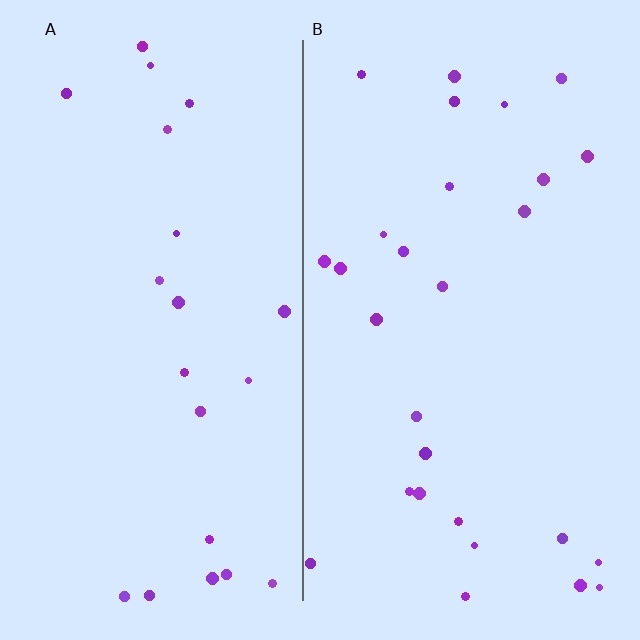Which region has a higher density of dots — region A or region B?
B (the right).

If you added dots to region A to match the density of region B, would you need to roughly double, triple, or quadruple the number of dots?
Approximately double.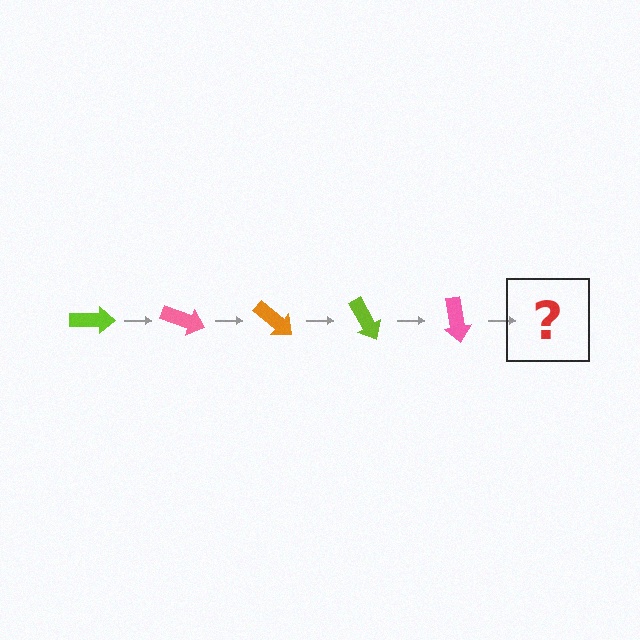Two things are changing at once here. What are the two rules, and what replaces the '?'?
The two rules are that it rotates 20 degrees each step and the color cycles through lime, pink, and orange. The '?' should be an orange arrow, rotated 100 degrees from the start.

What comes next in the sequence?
The next element should be an orange arrow, rotated 100 degrees from the start.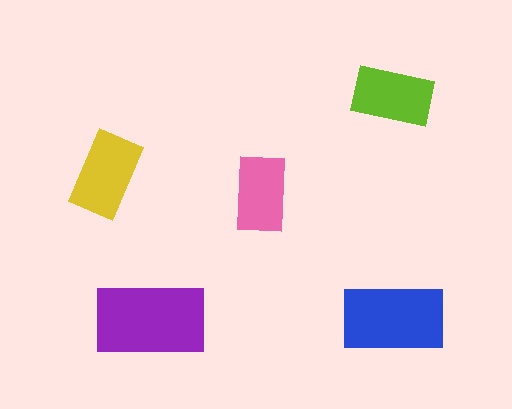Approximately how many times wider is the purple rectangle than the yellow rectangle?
About 1.5 times wider.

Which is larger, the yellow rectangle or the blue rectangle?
The blue one.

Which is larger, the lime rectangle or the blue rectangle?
The blue one.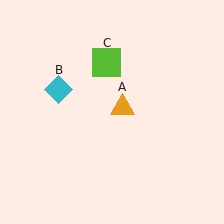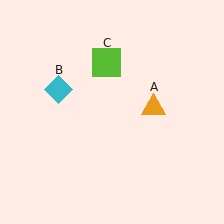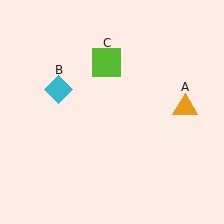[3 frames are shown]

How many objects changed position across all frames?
1 object changed position: orange triangle (object A).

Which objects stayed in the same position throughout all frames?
Cyan diamond (object B) and lime square (object C) remained stationary.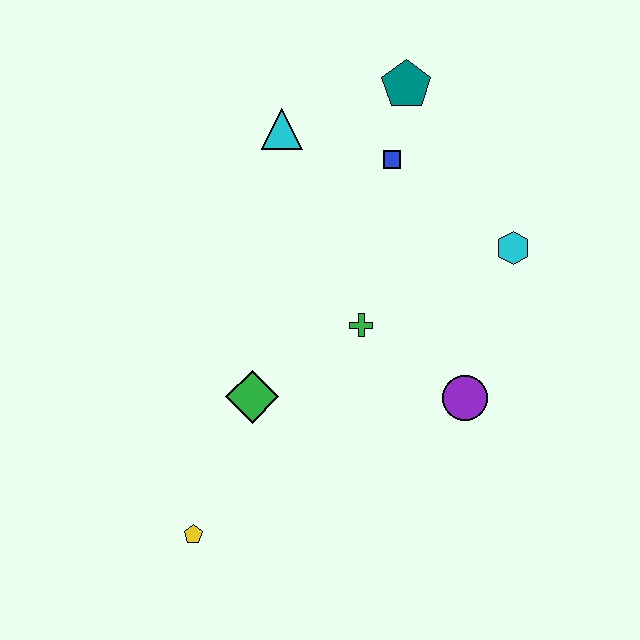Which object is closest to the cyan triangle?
The blue square is closest to the cyan triangle.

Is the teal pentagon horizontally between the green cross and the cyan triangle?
No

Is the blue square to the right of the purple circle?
No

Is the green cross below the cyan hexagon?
Yes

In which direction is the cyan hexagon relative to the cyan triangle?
The cyan hexagon is to the right of the cyan triangle.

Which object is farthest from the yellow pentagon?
The teal pentagon is farthest from the yellow pentagon.